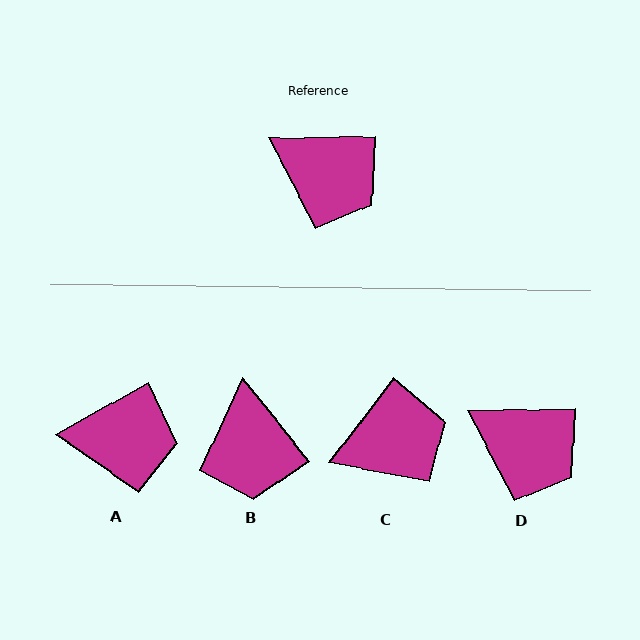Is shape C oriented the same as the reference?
No, it is off by about 52 degrees.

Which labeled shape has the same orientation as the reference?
D.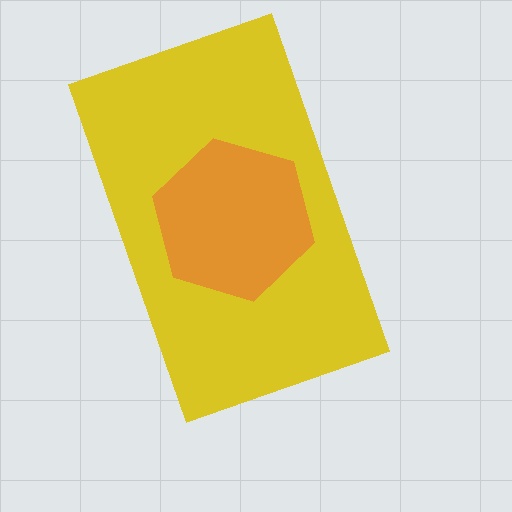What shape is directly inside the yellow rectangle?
The orange hexagon.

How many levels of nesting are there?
2.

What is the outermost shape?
The yellow rectangle.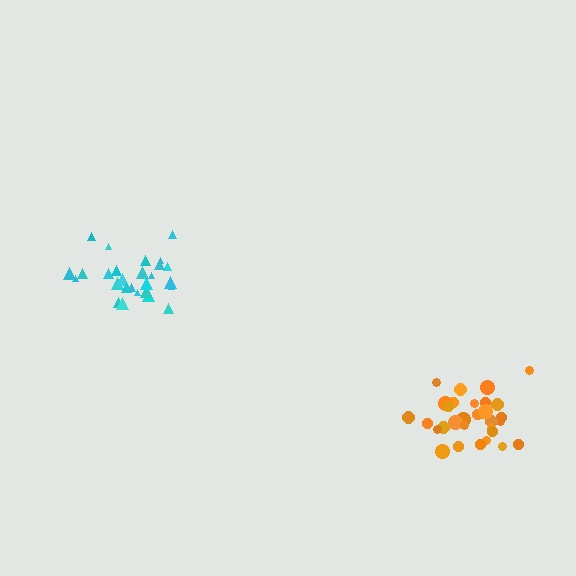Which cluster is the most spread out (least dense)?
Cyan.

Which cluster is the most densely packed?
Orange.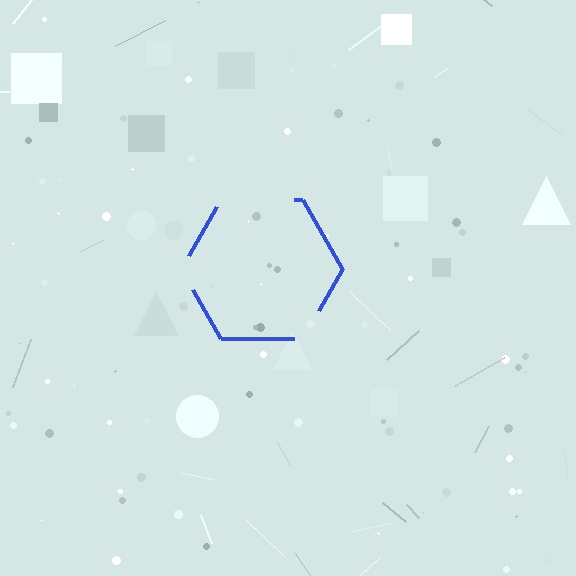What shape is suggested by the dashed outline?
The dashed outline suggests a hexagon.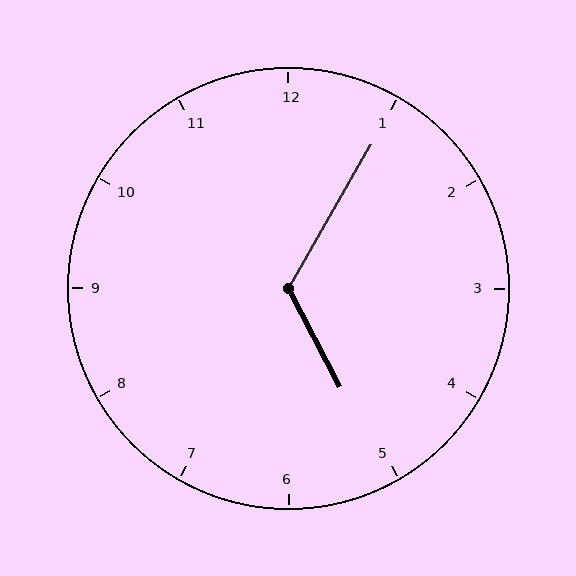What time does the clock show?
5:05.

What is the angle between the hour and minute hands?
Approximately 122 degrees.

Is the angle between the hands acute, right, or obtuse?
It is obtuse.